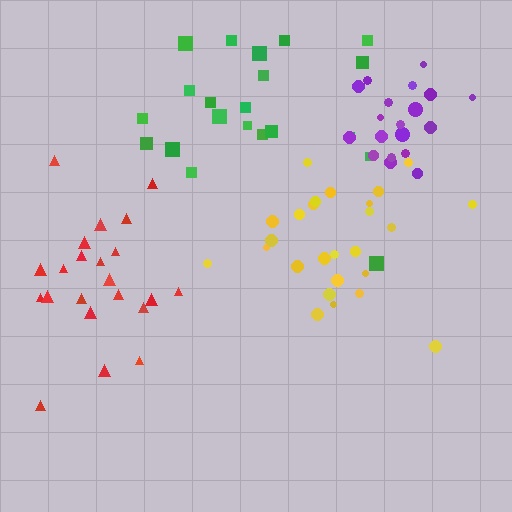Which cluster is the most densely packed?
Purple.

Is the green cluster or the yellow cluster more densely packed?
Yellow.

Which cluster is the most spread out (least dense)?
Green.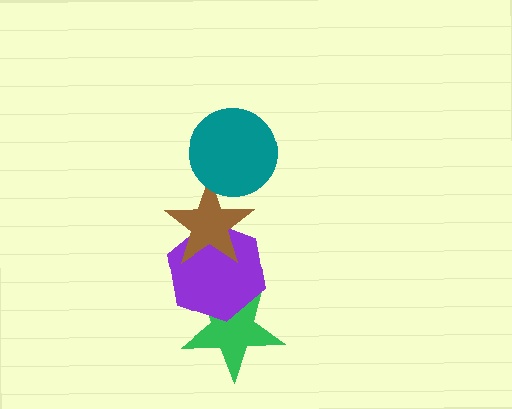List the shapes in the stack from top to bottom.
From top to bottom: the teal circle, the brown star, the purple hexagon, the green star.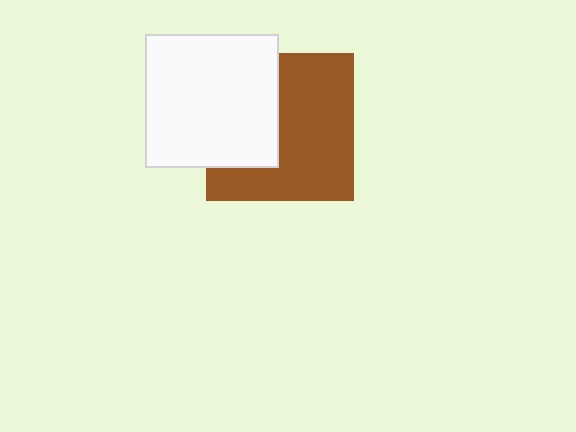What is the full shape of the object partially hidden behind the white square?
The partially hidden object is a brown square.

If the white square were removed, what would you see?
You would see the complete brown square.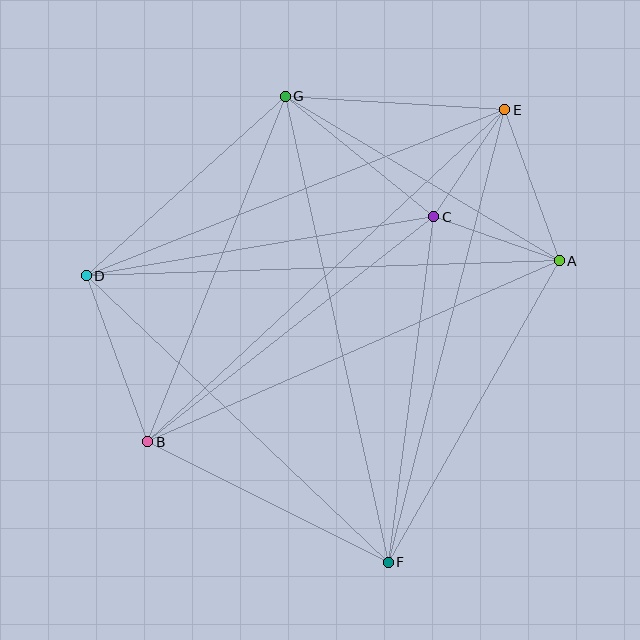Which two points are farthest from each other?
Points B and E are farthest from each other.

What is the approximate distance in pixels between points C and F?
The distance between C and F is approximately 348 pixels.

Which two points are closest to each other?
Points C and E are closest to each other.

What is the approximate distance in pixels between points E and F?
The distance between E and F is approximately 467 pixels.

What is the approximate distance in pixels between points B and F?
The distance between B and F is approximately 269 pixels.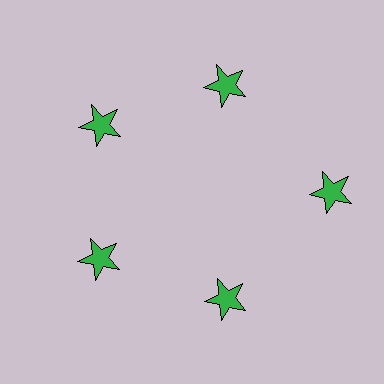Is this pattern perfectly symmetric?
No. The 5 green stars are arranged in a ring, but one element near the 3 o'clock position is pushed outward from the center, breaking the 5-fold rotational symmetry.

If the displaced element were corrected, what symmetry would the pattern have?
It would have 5-fold rotational symmetry — the pattern would map onto itself every 72 degrees.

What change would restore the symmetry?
The symmetry would be restored by moving it inward, back onto the ring so that all 5 stars sit at equal angles and equal distance from the center.